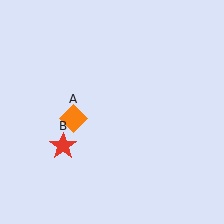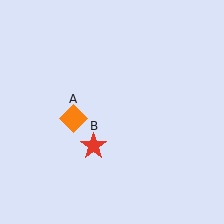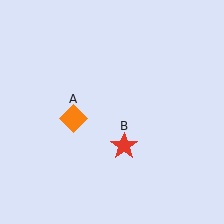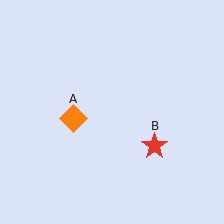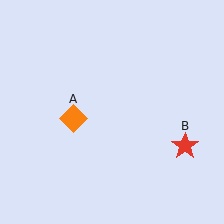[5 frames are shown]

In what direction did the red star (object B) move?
The red star (object B) moved right.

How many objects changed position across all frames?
1 object changed position: red star (object B).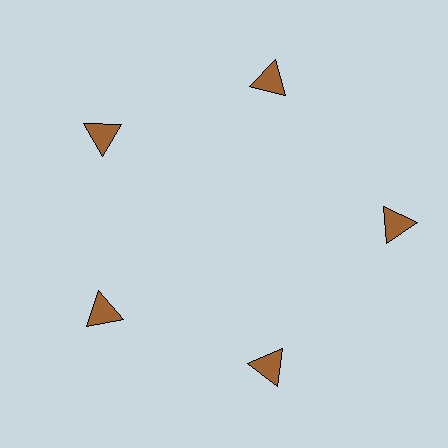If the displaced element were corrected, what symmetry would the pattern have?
It would have 5-fold rotational symmetry — the pattern would map onto itself every 72 degrees.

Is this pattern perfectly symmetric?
No. The 5 brown triangles are arranged in a ring, but one element near the 3 o'clock position is pushed outward from the center, breaking the 5-fold rotational symmetry.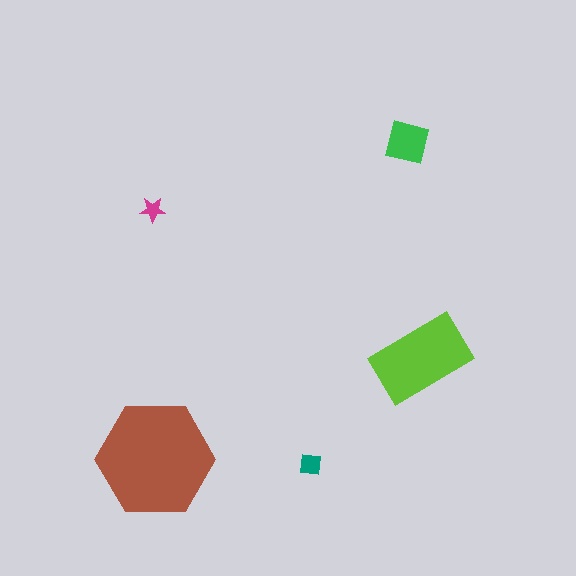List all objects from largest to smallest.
The brown hexagon, the lime rectangle, the green square, the teal square, the magenta star.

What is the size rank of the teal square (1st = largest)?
4th.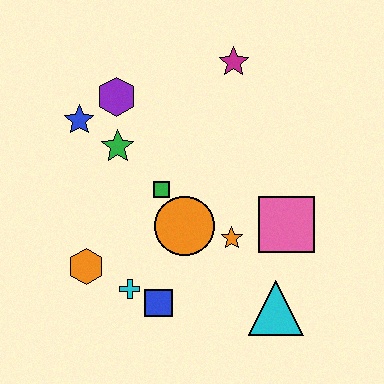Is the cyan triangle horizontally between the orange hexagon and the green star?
No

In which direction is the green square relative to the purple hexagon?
The green square is below the purple hexagon.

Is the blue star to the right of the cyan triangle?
No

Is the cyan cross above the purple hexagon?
No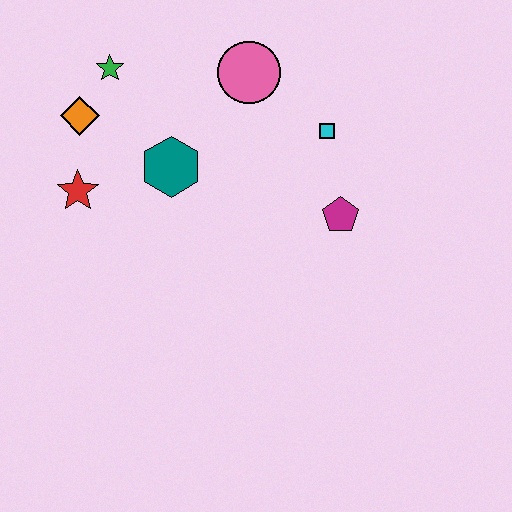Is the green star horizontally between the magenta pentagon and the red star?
Yes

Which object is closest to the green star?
The orange diamond is closest to the green star.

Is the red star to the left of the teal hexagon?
Yes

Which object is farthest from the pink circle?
The red star is farthest from the pink circle.